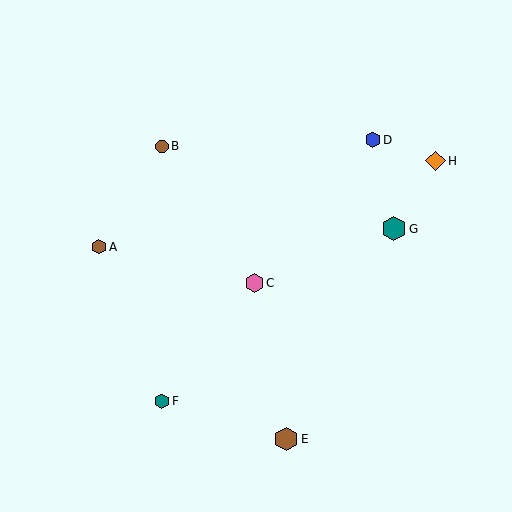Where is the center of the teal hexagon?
The center of the teal hexagon is at (162, 401).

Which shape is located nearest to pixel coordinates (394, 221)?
The teal hexagon (labeled G) at (394, 229) is nearest to that location.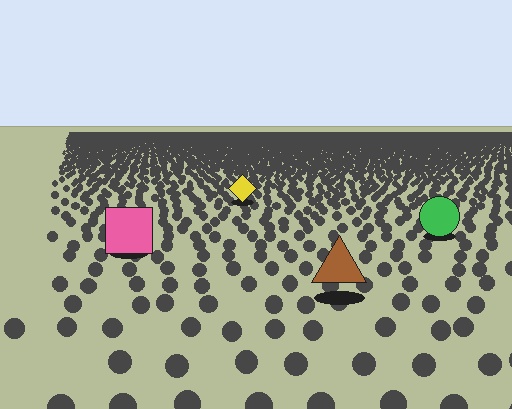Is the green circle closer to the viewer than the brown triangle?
No. The brown triangle is closer — you can tell from the texture gradient: the ground texture is coarser near it.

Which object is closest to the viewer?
The brown triangle is closest. The texture marks near it are larger and more spread out.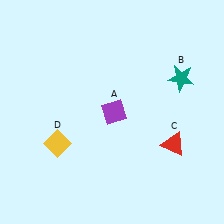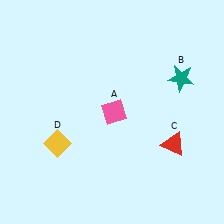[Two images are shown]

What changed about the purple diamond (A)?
In Image 1, A is purple. In Image 2, it changed to pink.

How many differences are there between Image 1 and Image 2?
There is 1 difference between the two images.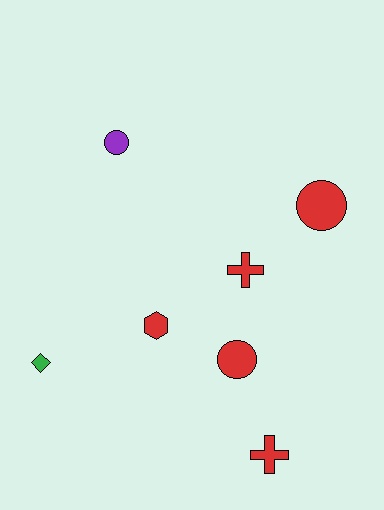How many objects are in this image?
There are 7 objects.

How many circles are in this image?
There are 3 circles.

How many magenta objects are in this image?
There are no magenta objects.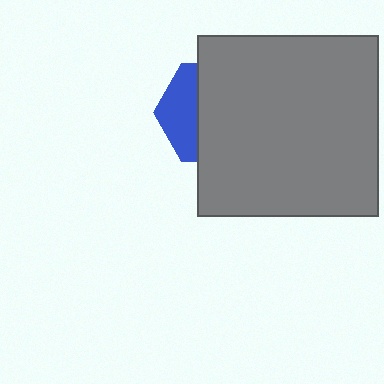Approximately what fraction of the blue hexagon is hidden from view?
Roughly 64% of the blue hexagon is hidden behind the gray square.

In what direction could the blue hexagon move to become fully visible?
The blue hexagon could move left. That would shift it out from behind the gray square entirely.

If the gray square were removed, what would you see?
You would see the complete blue hexagon.